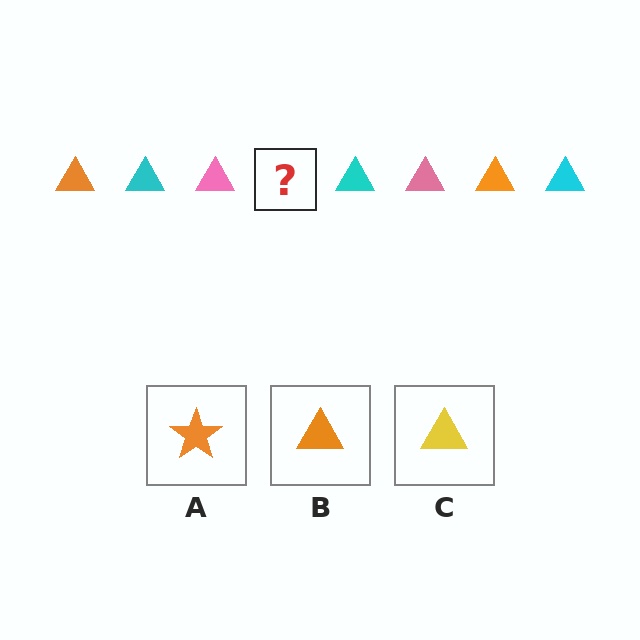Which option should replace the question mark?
Option B.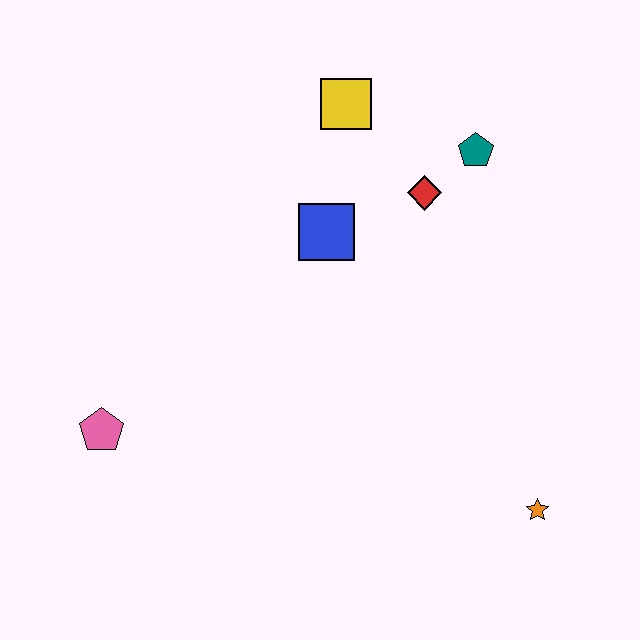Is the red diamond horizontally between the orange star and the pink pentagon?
Yes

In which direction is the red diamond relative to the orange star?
The red diamond is above the orange star.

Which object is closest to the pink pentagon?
The blue square is closest to the pink pentagon.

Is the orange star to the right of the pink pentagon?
Yes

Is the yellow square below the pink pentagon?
No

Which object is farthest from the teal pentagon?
The pink pentagon is farthest from the teal pentagon.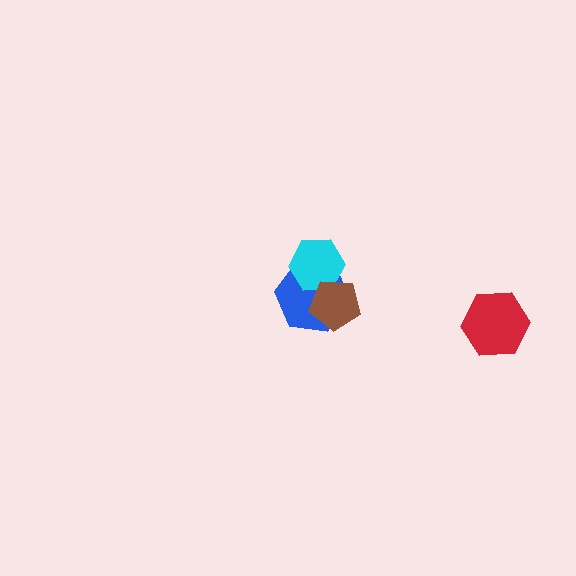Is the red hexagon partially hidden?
No, no other shape covers it.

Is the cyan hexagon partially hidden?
Yes, it is partially covered by another shape.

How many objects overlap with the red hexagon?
0 objects overlap with the red hexagon.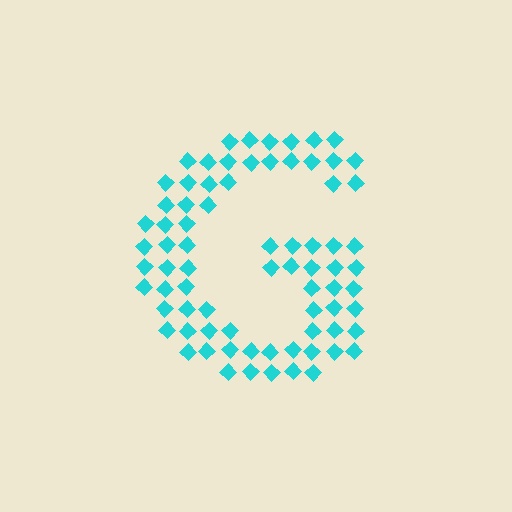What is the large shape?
The large shape is the letter G.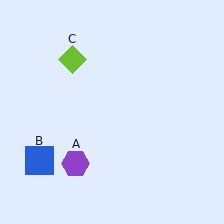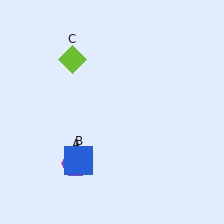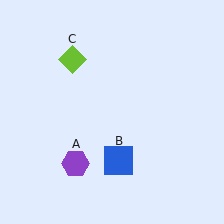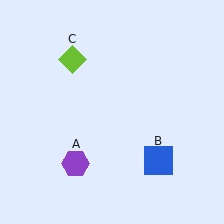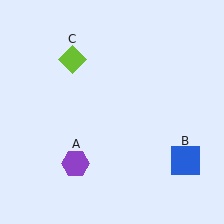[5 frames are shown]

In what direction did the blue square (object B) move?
The blue square (object B) moved right.